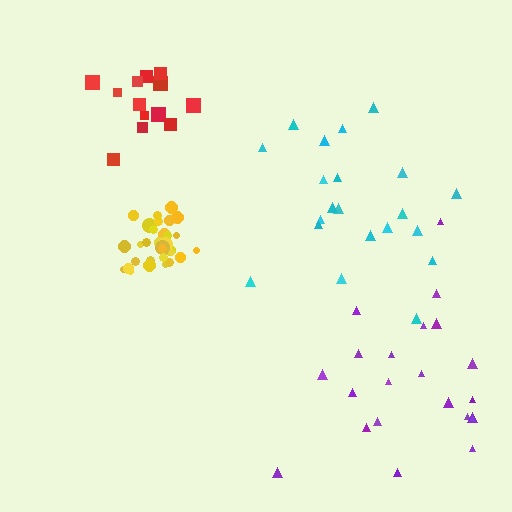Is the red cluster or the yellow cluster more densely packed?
Yellow.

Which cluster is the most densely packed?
Yellow.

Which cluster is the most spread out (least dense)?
Purple.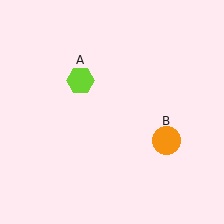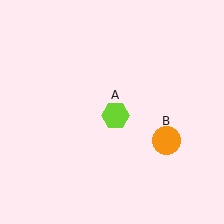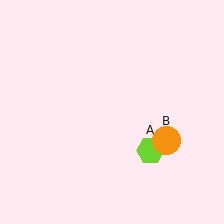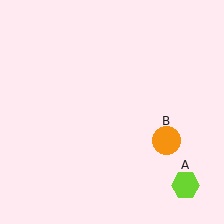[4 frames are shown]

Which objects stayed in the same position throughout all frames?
Orange circle (object B) remained stationary.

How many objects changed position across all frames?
1 object changed position: lime hexagon (object A).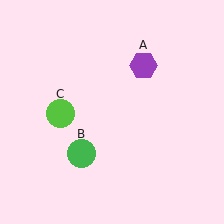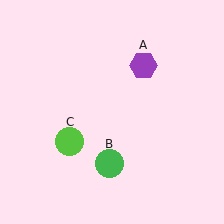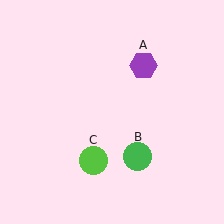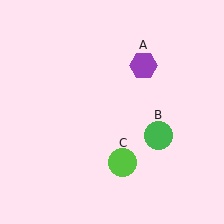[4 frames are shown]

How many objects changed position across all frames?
2 objects changed position: green circle (object B), lime circle (object C).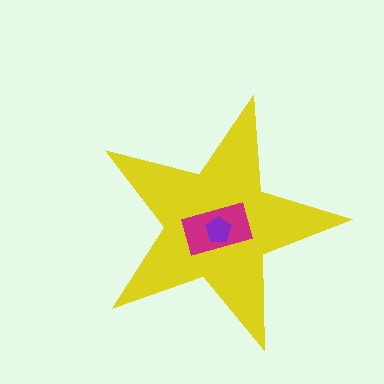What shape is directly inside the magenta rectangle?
The purple pentagon.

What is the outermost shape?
The yellow star.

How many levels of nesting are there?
3.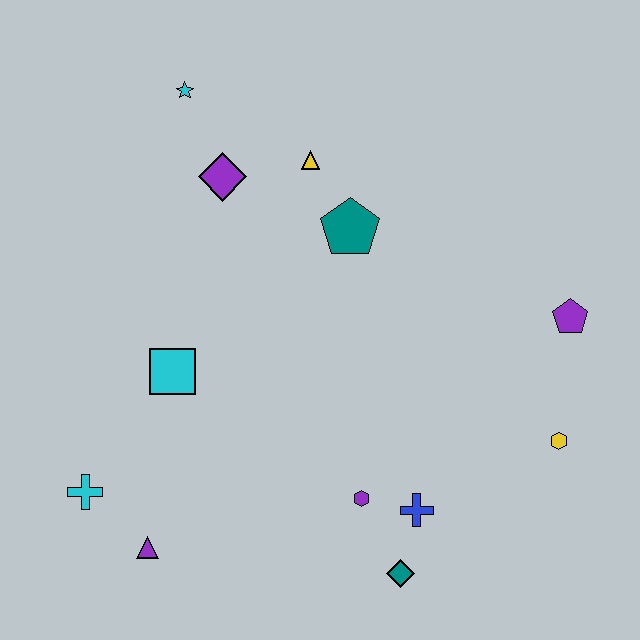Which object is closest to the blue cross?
The purple hexagon is closest to the blue cross.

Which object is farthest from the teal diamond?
The cyan star is farthest from the teal diamond.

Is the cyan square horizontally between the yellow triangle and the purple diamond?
No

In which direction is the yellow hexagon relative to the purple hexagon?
The yellow hexagon is to the right of the purple hexagon.